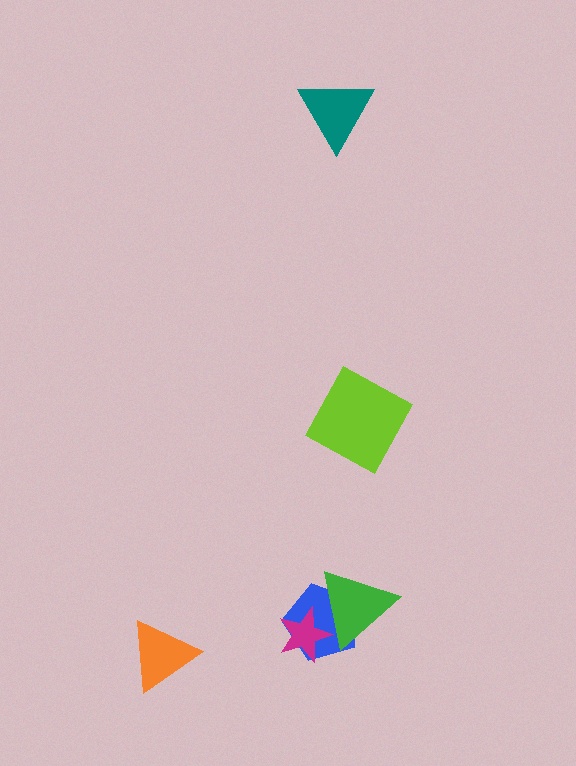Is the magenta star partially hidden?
Yes, it is partially covered by another shape.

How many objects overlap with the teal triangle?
0 objects overlap with the teal triangle.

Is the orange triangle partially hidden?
No, no other shape covers it.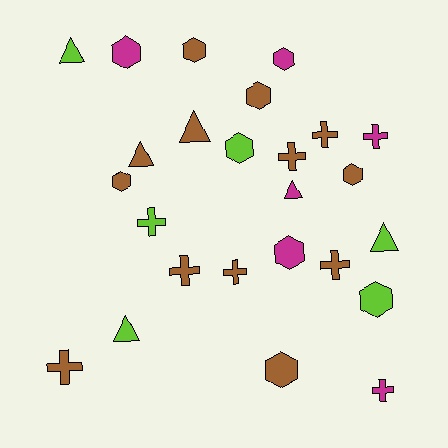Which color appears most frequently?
Brown, with 13 objects.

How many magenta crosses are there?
There are 2 magenta crosses.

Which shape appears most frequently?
Hexagon, with 10 objects.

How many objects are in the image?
There are 25 objects.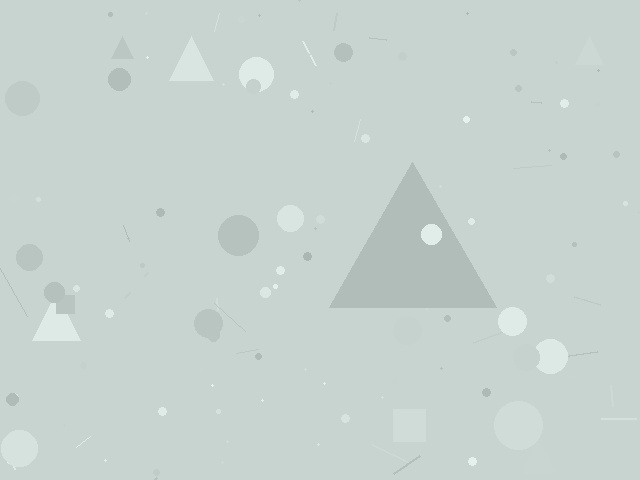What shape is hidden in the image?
A triangle is hidden in the image.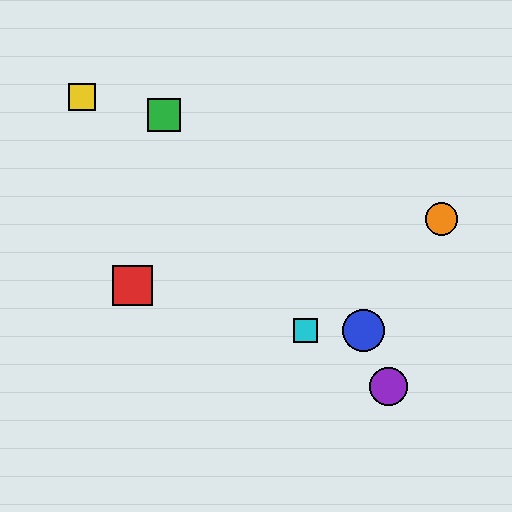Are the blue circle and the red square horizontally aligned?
No, the blue circle is at y≈330 and the red square is at y≈286.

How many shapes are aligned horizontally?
2 shapes (the blue circle, the cyan square) are aligned horizontally.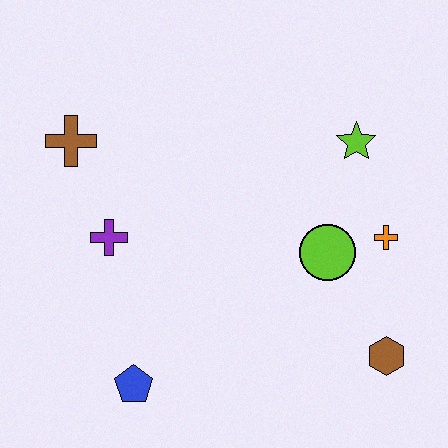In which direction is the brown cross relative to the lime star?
The brown cross is to the left of the lime star.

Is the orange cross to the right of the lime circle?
Yes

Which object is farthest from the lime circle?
The brown cross is farthest from the lime circle.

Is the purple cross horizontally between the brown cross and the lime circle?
Yes